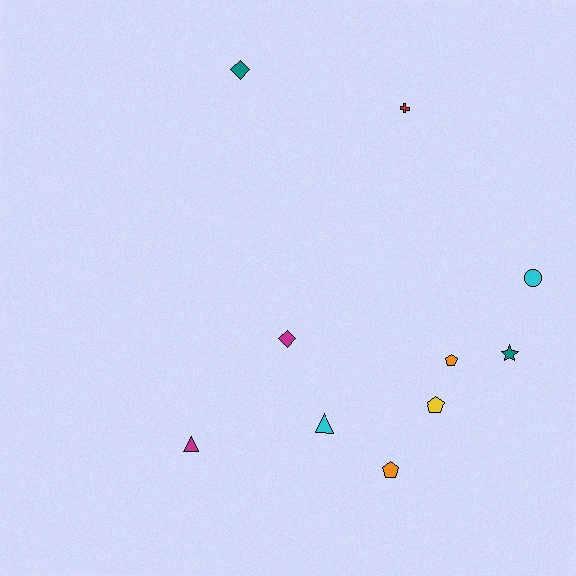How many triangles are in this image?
There are 2 triangles.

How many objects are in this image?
There are 10 objects.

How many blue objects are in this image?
There are no blue objects.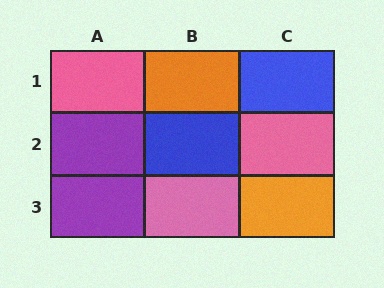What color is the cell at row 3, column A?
Purple.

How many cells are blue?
2 cells are blue.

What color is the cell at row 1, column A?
Pink.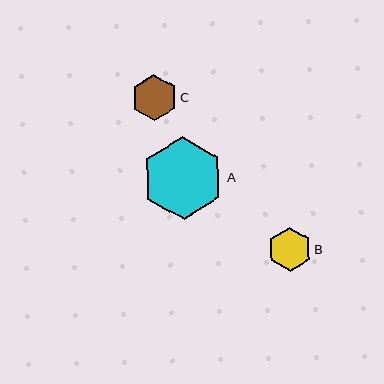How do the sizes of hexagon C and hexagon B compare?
Hexagon C and hexagon B are approximately the same size.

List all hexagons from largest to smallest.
From largest to smallest: A, C, B.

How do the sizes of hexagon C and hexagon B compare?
Hexagon C and hexagon B are approximately the same size.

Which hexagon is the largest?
Hexagon A is the largest with a size of approximately 82 pixels.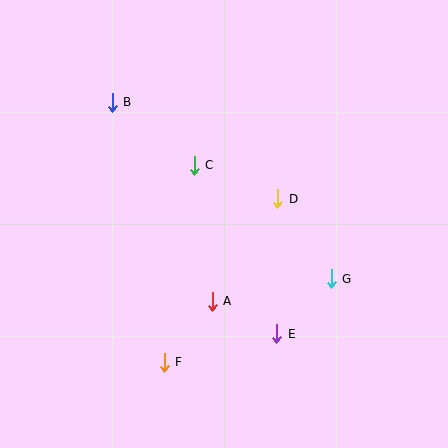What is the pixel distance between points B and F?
The distance between B and F is 265 pixels.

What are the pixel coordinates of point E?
Point E is at (277, 334).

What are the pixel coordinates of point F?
Point F is at (164, 362).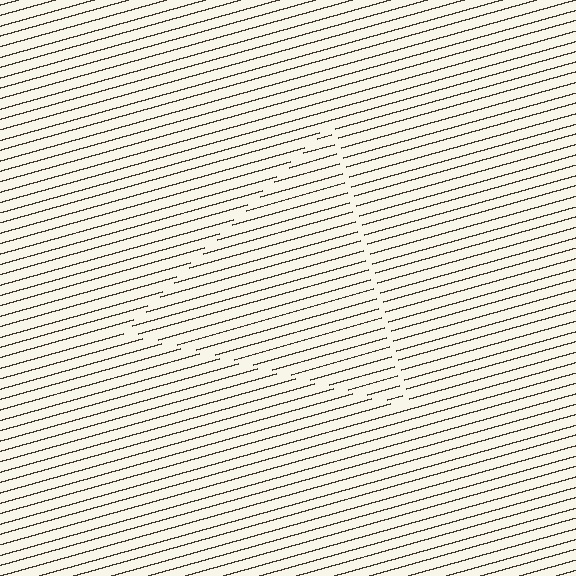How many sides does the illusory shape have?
3 sides — the line-ends trace a triangle.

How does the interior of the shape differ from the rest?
The interior of the shape contains the same grating, shifted by half a period — the contour is defined by the phase discontinuity where line-ends from the inner and outer gratings abut.